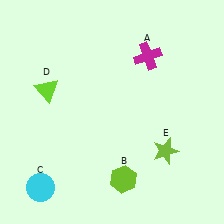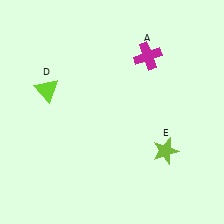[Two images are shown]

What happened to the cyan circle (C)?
The cyan circle (C) was removed in Image 2. It was in the bottom-left area of Image 1.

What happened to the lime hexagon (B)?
The lime hexagon (B) was removed in Image 2. It was in the bottom-right area of Image 1.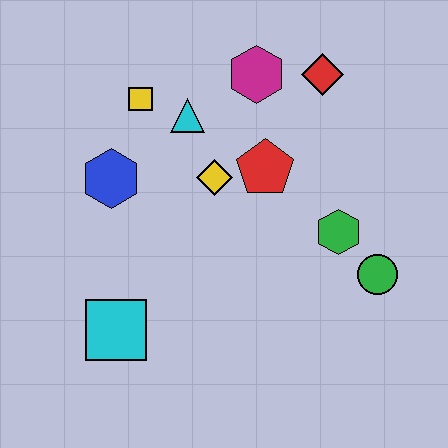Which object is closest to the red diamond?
The magenta hexagon is closest to the red diamond.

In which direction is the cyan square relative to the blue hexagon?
The cyan square is below the blue hexagon.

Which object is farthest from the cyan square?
The red diamond is farthest from the cyan square.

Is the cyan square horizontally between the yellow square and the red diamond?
No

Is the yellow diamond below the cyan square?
No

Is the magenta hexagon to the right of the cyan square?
Yes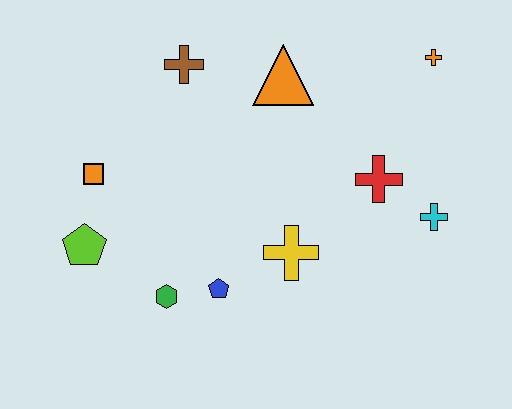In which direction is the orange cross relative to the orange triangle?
The orange cross is to the right of the orange triangle.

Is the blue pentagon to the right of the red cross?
No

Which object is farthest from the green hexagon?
The orange cross is farthest from the green hexagon.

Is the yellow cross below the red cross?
Yes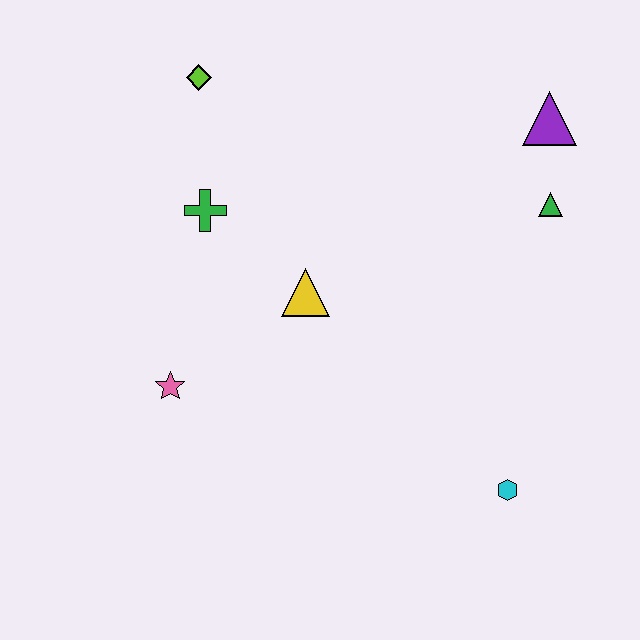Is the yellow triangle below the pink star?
No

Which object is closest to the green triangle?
The purple triangle is closest to the green triangle.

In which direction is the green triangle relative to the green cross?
The green triangle is to the right of the green cross.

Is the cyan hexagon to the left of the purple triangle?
Yes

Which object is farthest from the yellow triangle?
The purple triangle is farthest from the yellow triangle.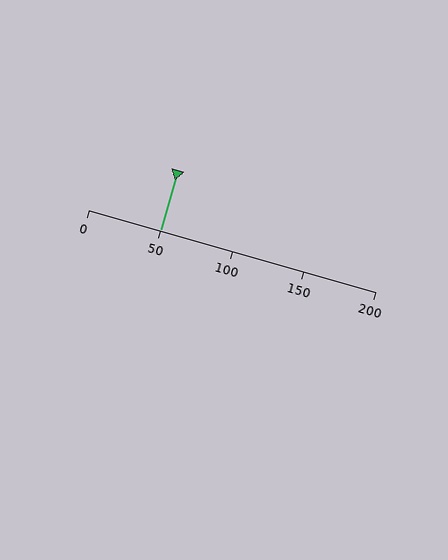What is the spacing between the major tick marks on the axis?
The major ticks are spaced 50 apart.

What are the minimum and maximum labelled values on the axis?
The axis runs from 0 to 200.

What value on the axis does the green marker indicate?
The marker indicates approximately 50.